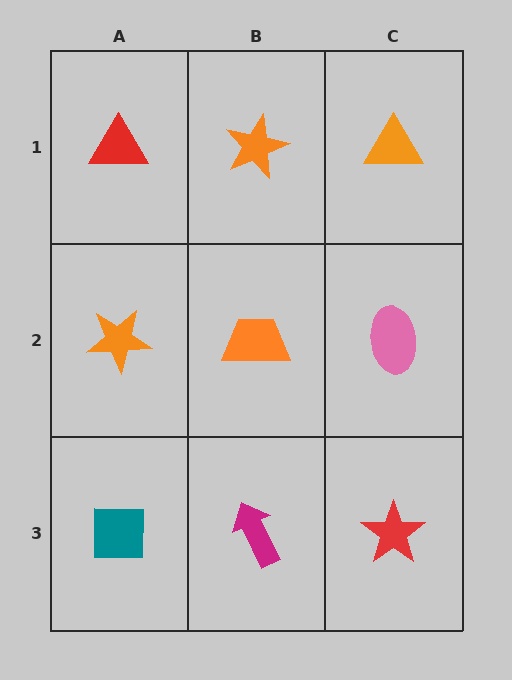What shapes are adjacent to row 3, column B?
An orange trapezoid (row 2, column B), a teal square (row 3, column A), a red star (row 3, column C).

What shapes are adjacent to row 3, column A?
An orange star (row 2, column A), a magenta arrow (row 3, column B).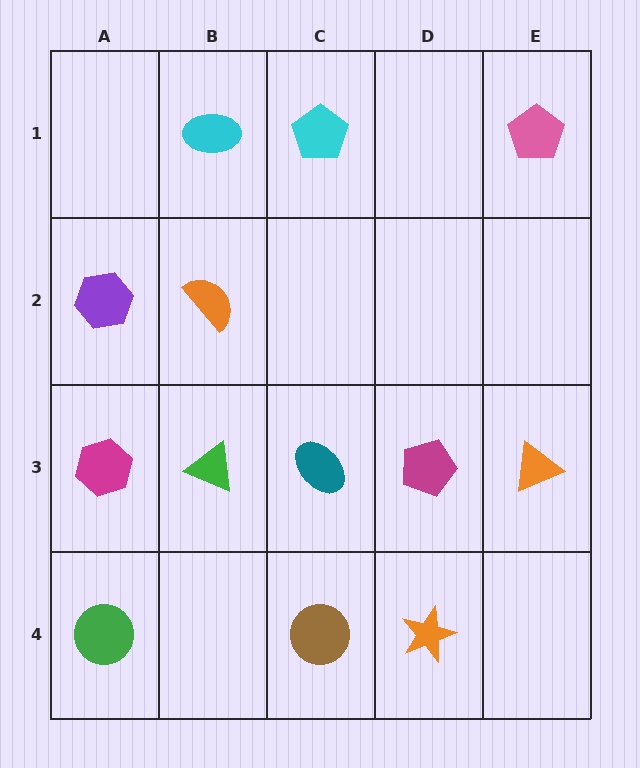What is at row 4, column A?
A green circle.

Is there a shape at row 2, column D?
No, that cell is empty.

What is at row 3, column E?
An orange triangle.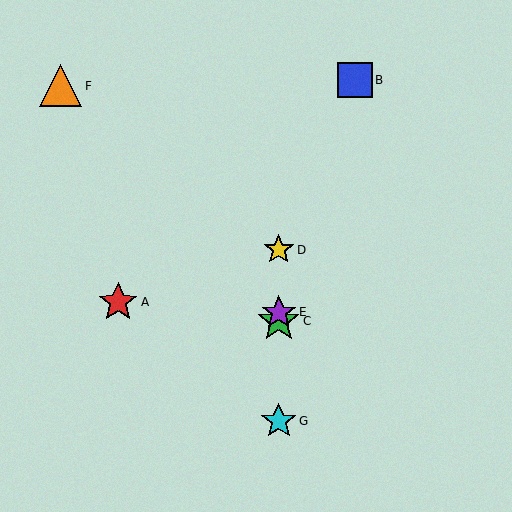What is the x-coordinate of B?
Object B is at x≈355.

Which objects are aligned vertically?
Objects C, D, E, G are aligned vertically.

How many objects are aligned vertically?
4 objects (C, D, E, G) are aligned vertically.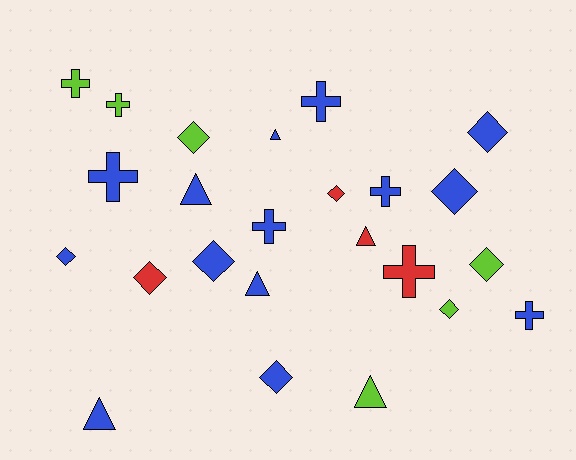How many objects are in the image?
There are 24 objects.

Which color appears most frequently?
Blue, with 14 objects.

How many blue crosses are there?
There are 5 blue crosses.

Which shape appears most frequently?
Diamond, with 10 objects.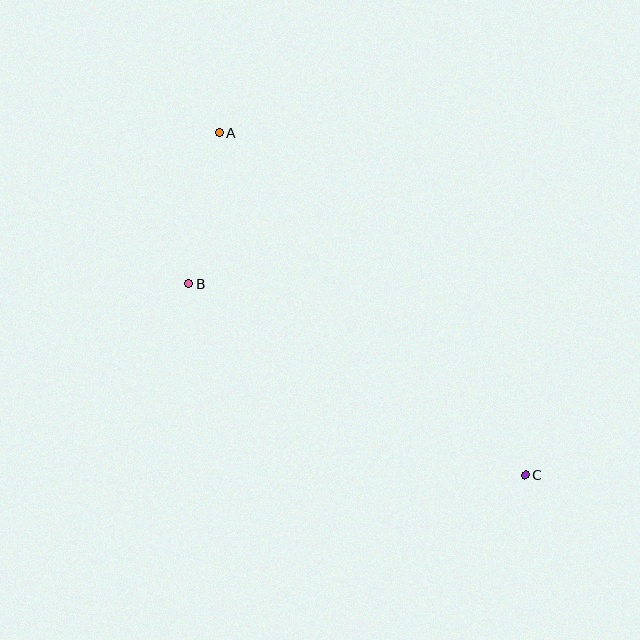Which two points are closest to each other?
Points A and B are closest to each other.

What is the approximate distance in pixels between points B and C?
The distance between B and C is approximately 387 pixels.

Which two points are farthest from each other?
Points A and C are farthest from each other.